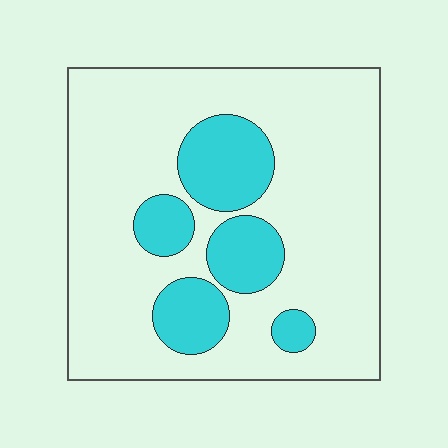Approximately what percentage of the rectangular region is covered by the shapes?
Approximately 20%.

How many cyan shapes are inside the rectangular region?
5.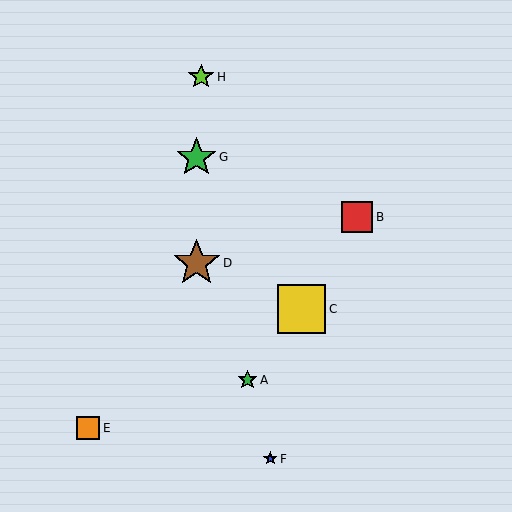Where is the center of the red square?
The center of the red square is at (357, 217).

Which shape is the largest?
The yellow square (labeled C) is the largest.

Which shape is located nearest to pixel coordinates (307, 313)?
The yellow square (labeled C) at (302, 309) is nearest to that location.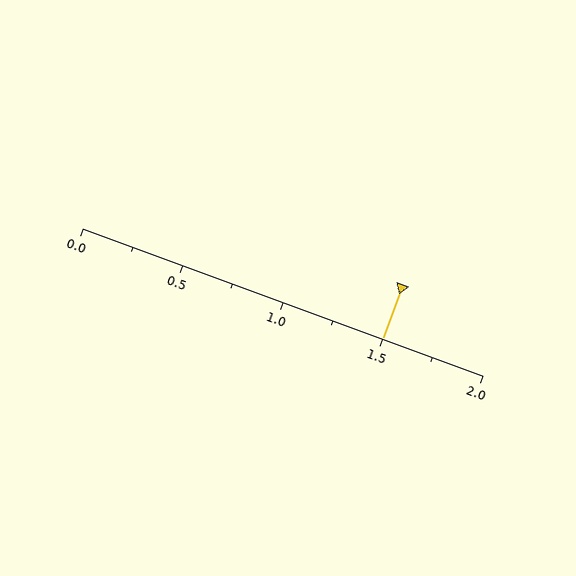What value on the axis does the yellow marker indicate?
The marker indicates approximately 1.5.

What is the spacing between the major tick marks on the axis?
The major ticks are spaced 0.5 apart.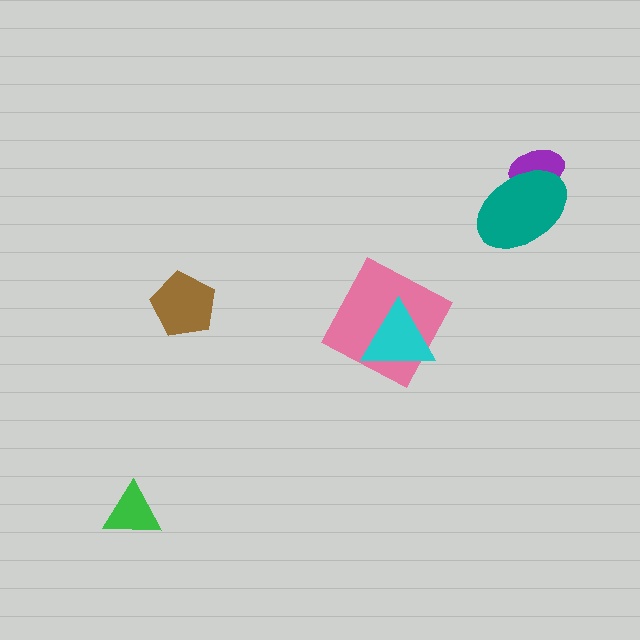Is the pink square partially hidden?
Yes, it is partially covered by another shape.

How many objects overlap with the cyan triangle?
1 object overlaps with the cyan triangle.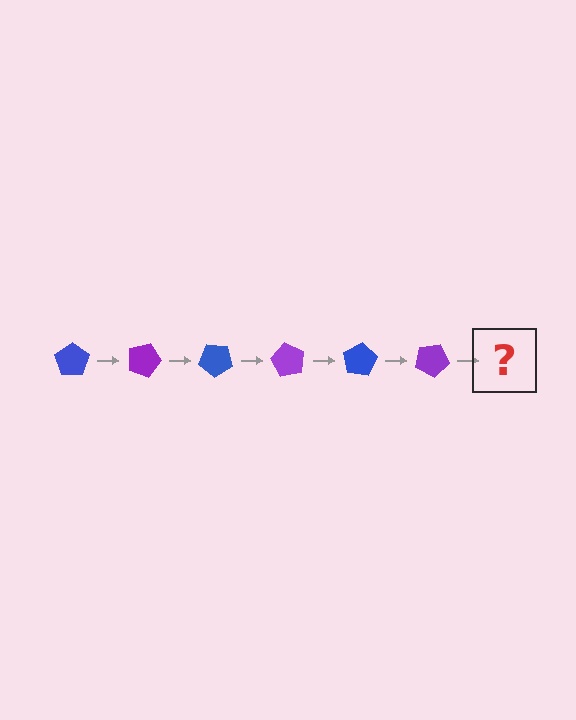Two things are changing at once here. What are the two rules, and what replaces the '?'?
The two rules are that it rotates 20 degrees each step and the color cycles through blue and purple. The '?' should be a blue pentagon, rotated 120 degrees from the start.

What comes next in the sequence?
The next element should be a blue pentagon, rotated 120 degrees from the start.